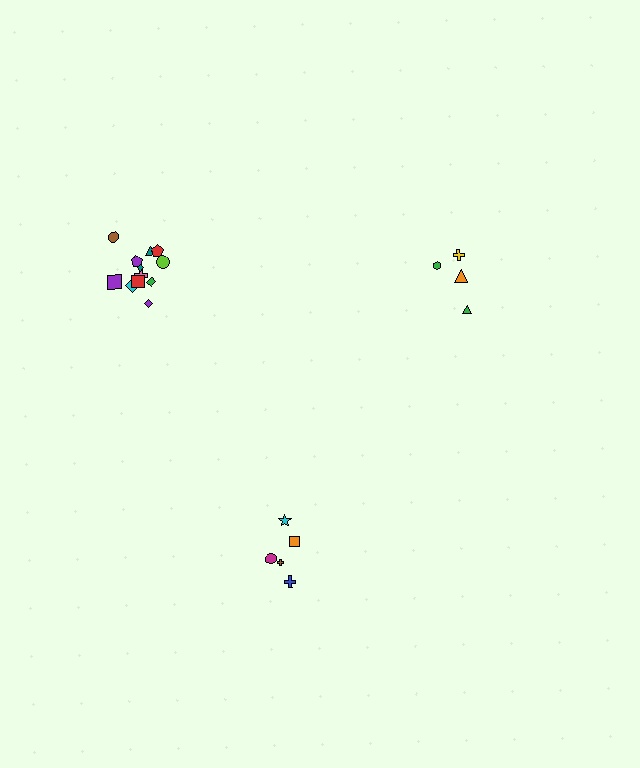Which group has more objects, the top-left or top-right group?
The top-left group.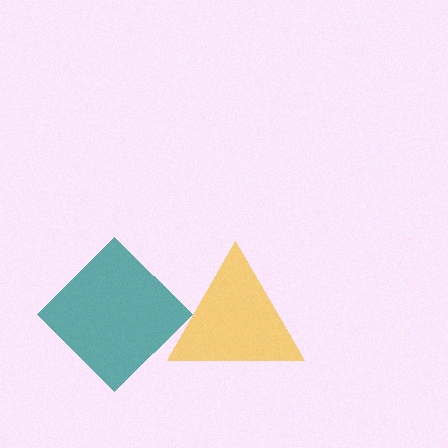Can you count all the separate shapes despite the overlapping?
Yes, there are 2 separate shapes.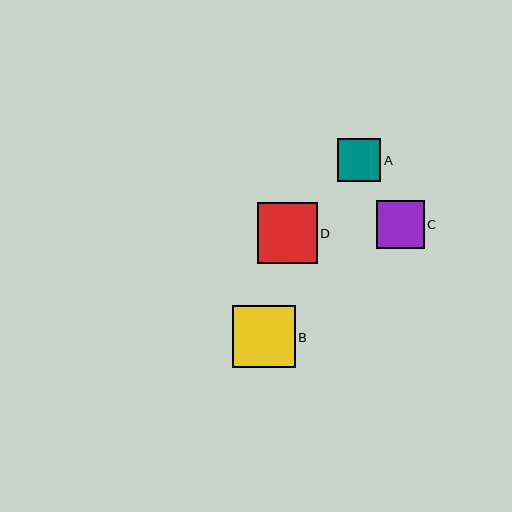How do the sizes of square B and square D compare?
Square B and square D are approximately the same size.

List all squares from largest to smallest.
From largest to smallest: B, D, C, A.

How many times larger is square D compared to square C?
Square D is approximately 1.3 times the size of square C.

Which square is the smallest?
Square A is the smallest with a size of approximately 43 pixels.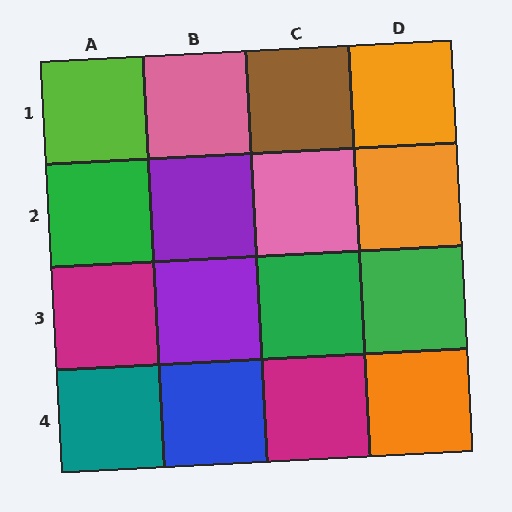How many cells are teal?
1 cell is teal.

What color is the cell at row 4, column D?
Orange.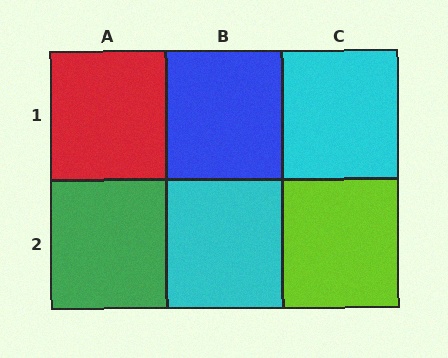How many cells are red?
1 cell is red.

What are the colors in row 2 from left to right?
Green, cyan, lime.